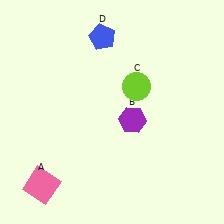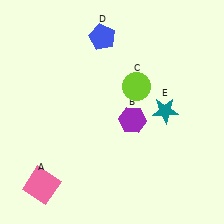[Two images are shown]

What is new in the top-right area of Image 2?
A teal star (E) was added in the top-right area of Image 2.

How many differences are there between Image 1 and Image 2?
There is 1 difference between the two images.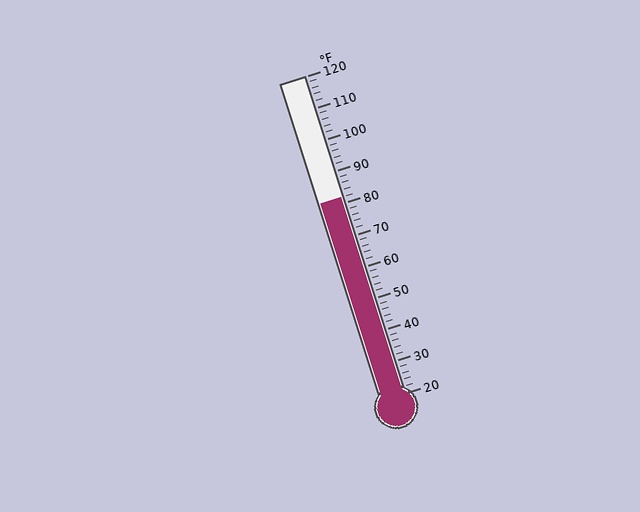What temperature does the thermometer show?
The thermometer shows approximately 82°F.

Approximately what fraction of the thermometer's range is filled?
The thermometer is filled to approximately 60% of its range.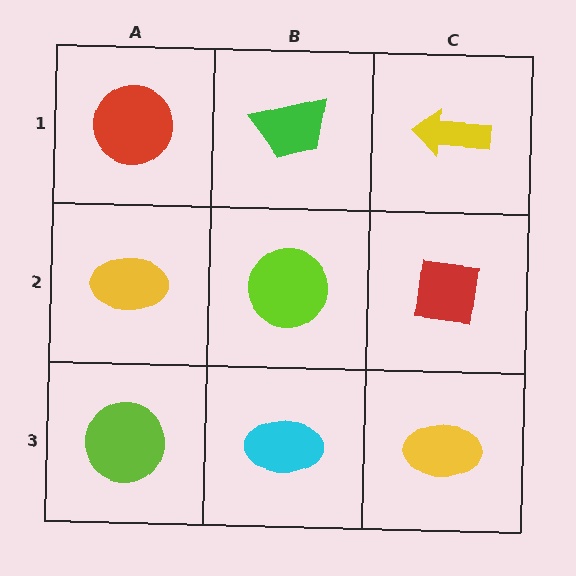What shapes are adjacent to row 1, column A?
A yellow ellipse (row 2, column A), a green trapezoid (row 1, column B).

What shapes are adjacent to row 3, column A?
A yellow ellipse (row 2, column A), a cyan ellipse (row 3, column B).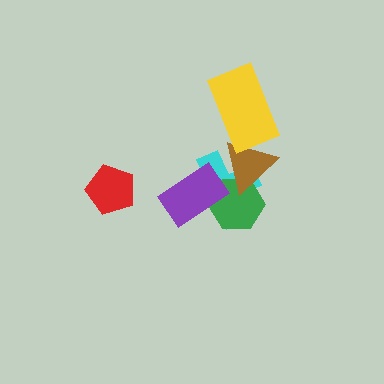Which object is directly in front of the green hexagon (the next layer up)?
The brown triangle is directly in front of the green hexagon.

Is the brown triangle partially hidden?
Yes, it is partially covered by another shape.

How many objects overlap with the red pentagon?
0 objects overlap with the red pentagon.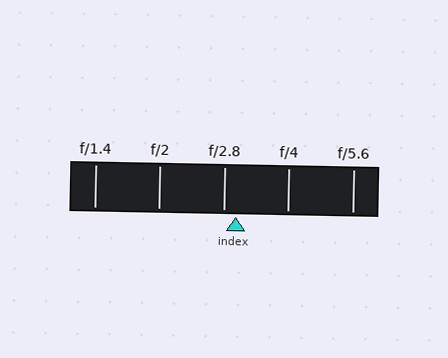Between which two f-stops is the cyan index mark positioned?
The index mark is between f/2.8 and f/4.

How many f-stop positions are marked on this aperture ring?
There are 5 f-stop positions marked.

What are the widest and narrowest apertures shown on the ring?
The widest aperture shown is f/1.4 and the narrowest is f/5.6.